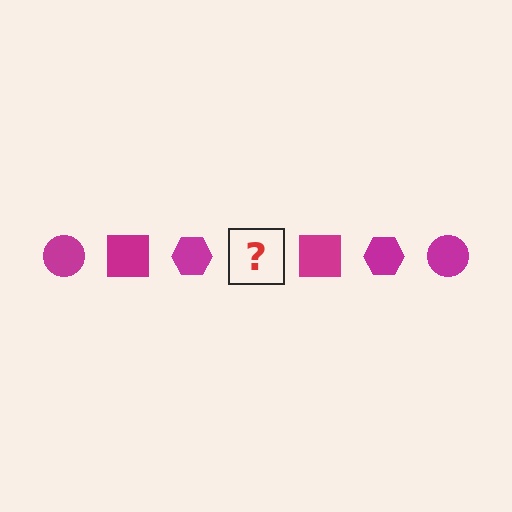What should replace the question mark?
The question mark should be replaced with a magenta circle.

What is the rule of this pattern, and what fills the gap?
The rule is that the pattern cycles through circle, square, hexagon shapes in magenta. The gap should be filled with a magenta circle.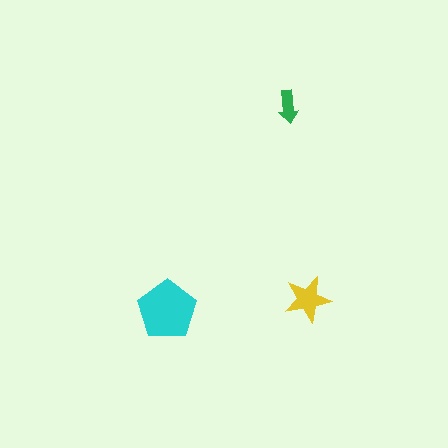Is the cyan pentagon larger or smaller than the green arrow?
Larger.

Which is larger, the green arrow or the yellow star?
The yellow star.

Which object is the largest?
The cyan pentagon.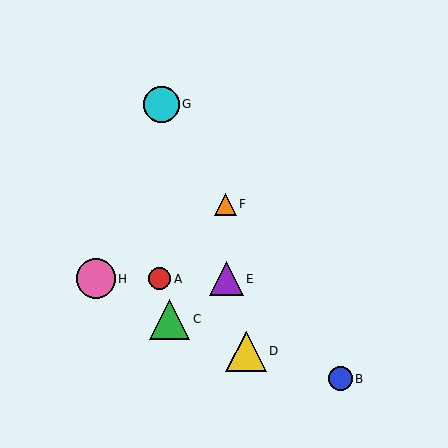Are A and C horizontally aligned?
No, A is at y≈279 and C is at y≈319.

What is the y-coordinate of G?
Object G is at y≈104.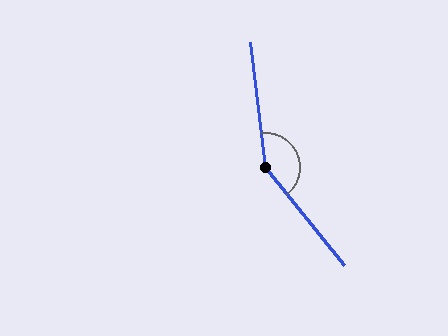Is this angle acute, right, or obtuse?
It is obtuse.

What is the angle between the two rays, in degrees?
Approximately 148 degrees.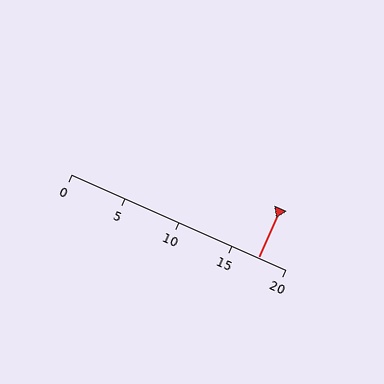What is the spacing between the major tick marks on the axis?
The major ticks are spaced 5 apart.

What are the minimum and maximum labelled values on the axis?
The axis runs from 0 to 20.